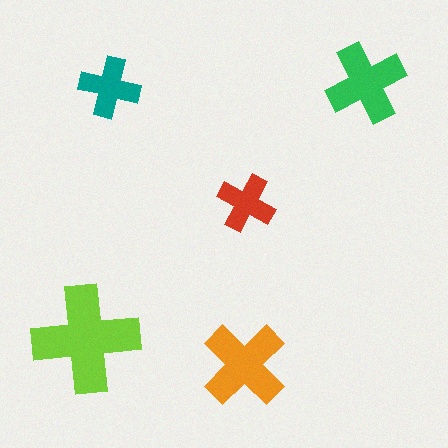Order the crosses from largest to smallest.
the lime one, the orange one, the green one, the teal one, the red one.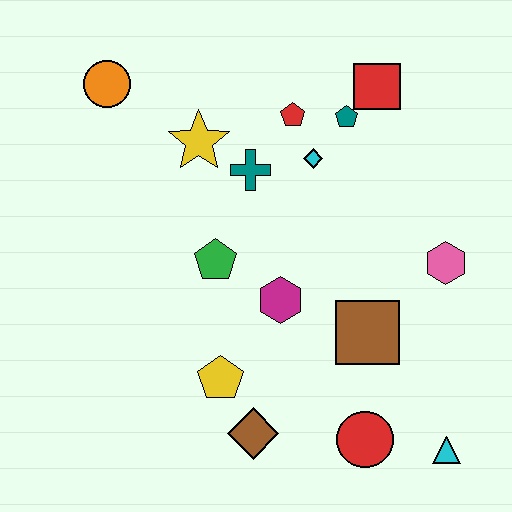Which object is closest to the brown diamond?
The yellow pentagon is closest to the brown diamond.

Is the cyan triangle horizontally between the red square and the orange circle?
No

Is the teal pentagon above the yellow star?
Yes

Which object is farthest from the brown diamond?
The orange circle is farthest from the brown diamond.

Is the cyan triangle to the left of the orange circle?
No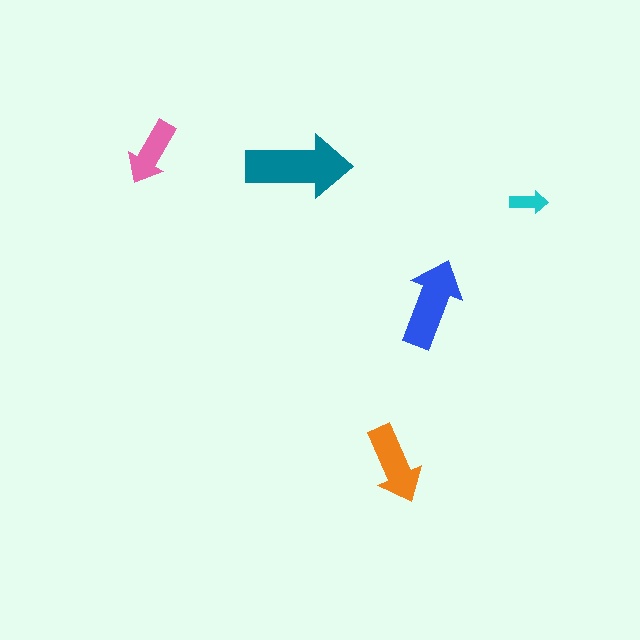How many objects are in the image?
There are 5 objects in the image.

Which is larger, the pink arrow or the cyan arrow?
The pink one.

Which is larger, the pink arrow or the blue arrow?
The blue one.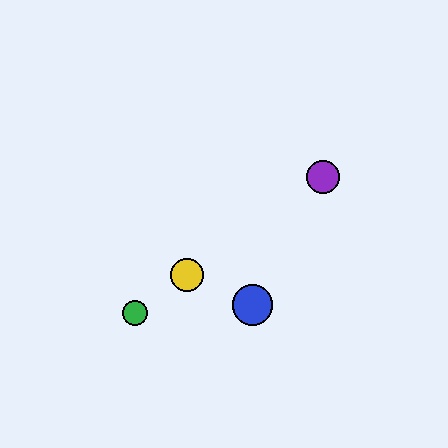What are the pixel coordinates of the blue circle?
The blue circle is at (253, 305).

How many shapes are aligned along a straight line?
4 shapes (the red circle, the green circle, the yellow circle, the purple circle) are aligned along a straight line.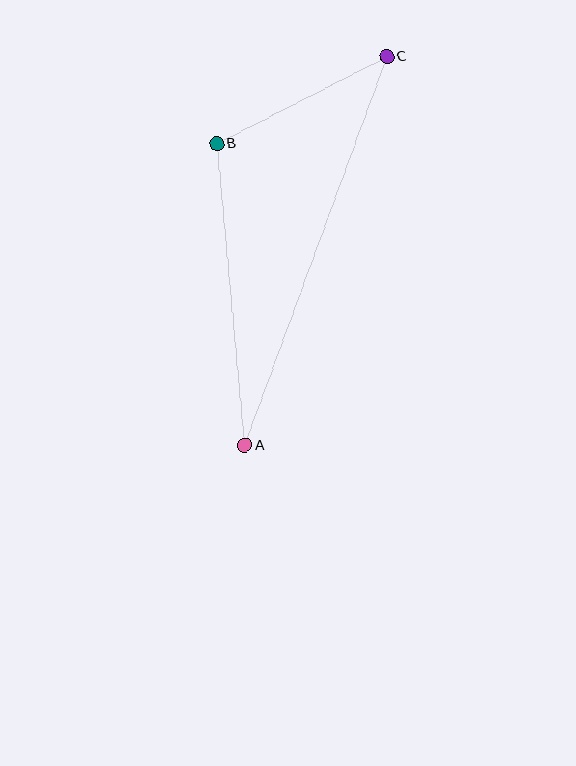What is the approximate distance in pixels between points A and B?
The distance between A and B is approximately 303 pixels.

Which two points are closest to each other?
Points B and C are closest to each other.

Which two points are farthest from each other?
Points A and C are farthest from each other.